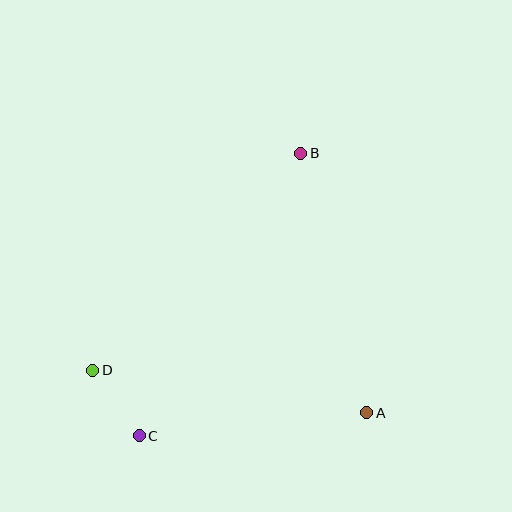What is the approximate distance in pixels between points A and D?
The distance between A and D is approximately 277 pixels.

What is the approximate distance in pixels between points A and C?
The distance between A and C is approximately 229 pixels.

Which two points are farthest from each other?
Points B and C are farthest from each other.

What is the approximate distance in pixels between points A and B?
The distance between A and B is approximately 268 pixels.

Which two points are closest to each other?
Points C and D are closest to each other.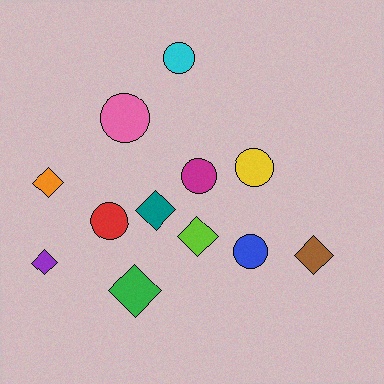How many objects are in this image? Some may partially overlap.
There are 12 objects.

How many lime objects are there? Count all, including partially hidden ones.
There is 1 lime object.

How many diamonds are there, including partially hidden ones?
There are 6 diamonds.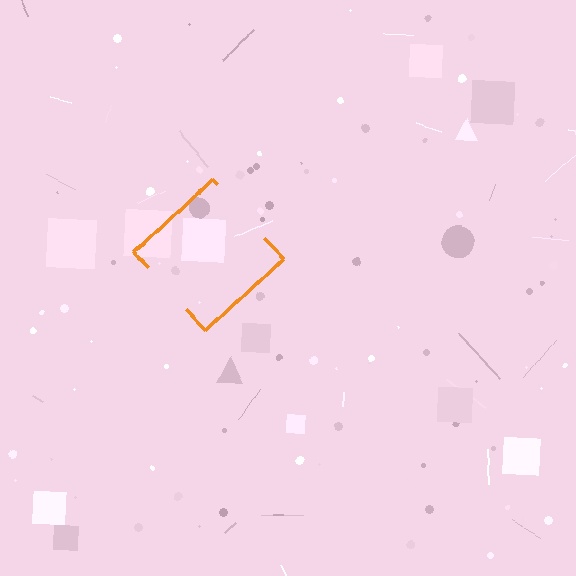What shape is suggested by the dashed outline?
The dashed outline suggests a diamond.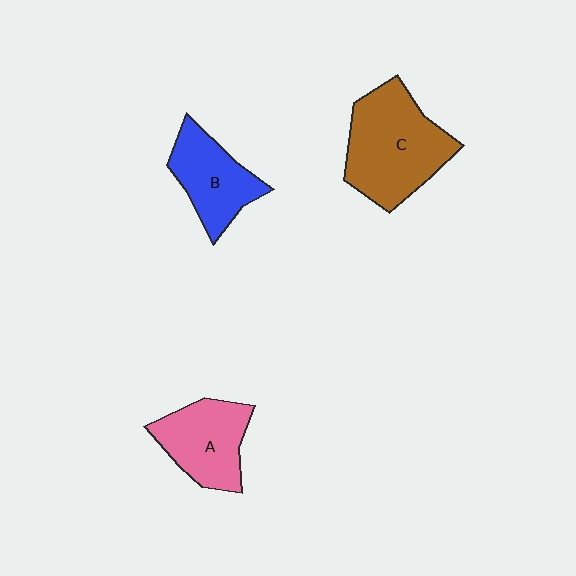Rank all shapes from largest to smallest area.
From largest to smallest: C (brown), A (pink), B (blue).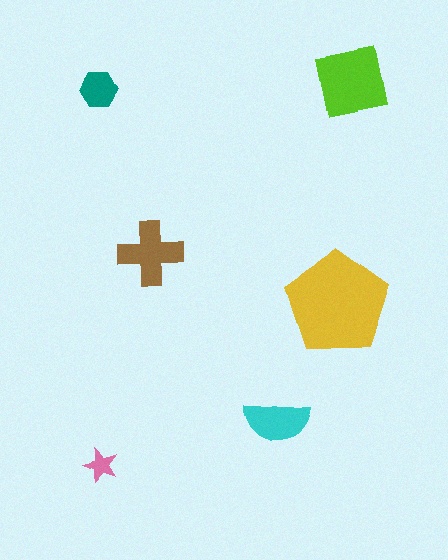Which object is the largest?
The yellow pentagon.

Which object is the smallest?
The pink star.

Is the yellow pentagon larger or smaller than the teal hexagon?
Larger.